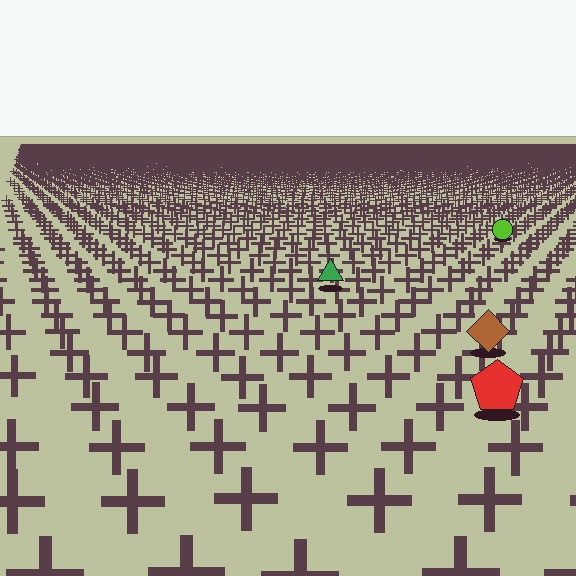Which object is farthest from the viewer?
The lime circle is farthest from the viewer. It appears smaller and the ground texture around it is denser.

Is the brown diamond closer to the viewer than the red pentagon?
No. The red pentagon is closer — you can tell from the texture gradient: the ground texture is coarser near it.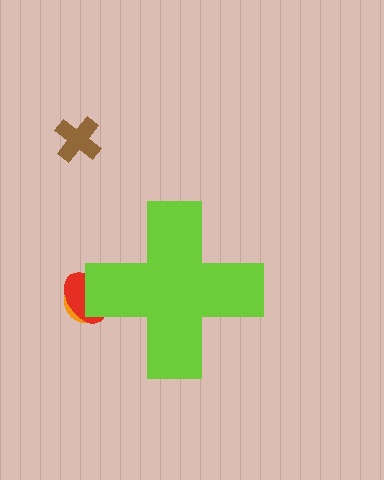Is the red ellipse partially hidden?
Yes, the red ellipse is partially hidden behind the lime cross.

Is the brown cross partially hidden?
No, the brown cross is fully visible.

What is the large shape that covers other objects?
A lime cross.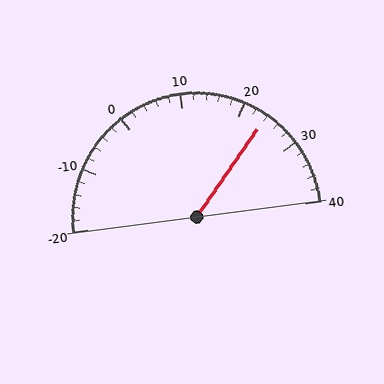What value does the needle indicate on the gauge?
The needle indicates approximately 24.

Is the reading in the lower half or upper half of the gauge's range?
The reading is in the upper half of the range (-20 to 40).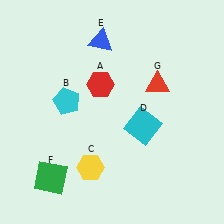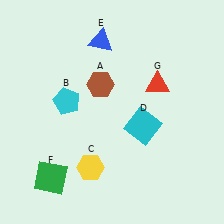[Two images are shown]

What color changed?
The hexagon (A) changed from red in Image 1 to brown in Image 2.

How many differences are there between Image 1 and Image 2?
There is 1 difference between the two images.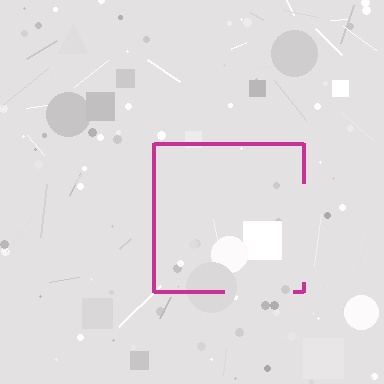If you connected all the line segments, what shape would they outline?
They would outline a square.